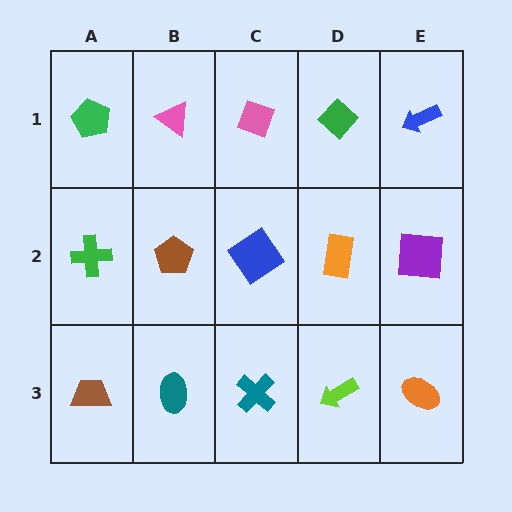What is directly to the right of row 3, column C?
A lime arrow.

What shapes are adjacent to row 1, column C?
A blue diamond (row 2, column C), a pink triangle (row 1, column B), a green diamond (row 1, column D).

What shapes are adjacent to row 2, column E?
A blue arrow (row 1, column E), an orange ellipse (row 3, column E), an orange rectangle (row 2, column D).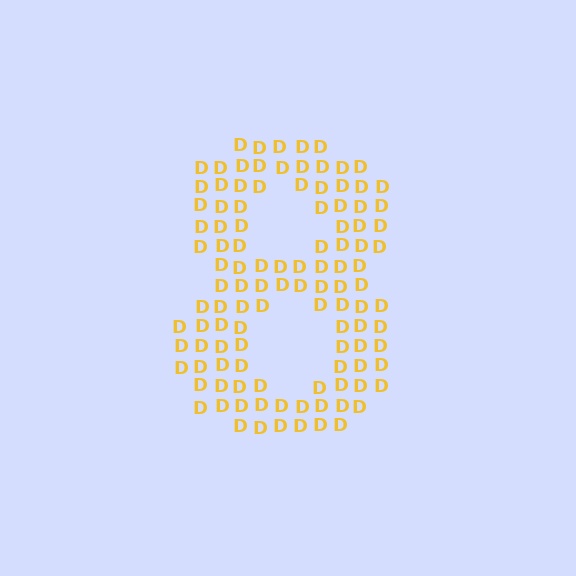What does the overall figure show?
The overall figure shows the digit 8.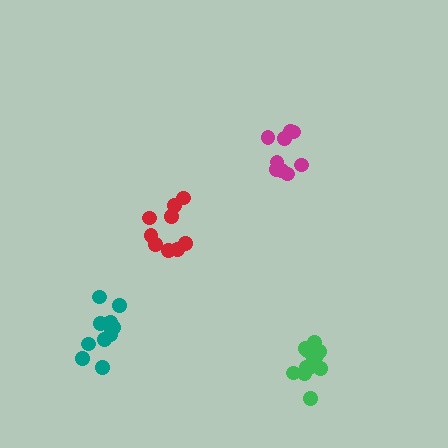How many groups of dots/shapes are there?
There are 4 groups.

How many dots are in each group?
Group 1: 9 dots, Group 2: 9 dots, Group 3: 10 dots, Group 4: 12 dots (40 total).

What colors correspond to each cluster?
The clusters are colored: magenta, red, teal, green.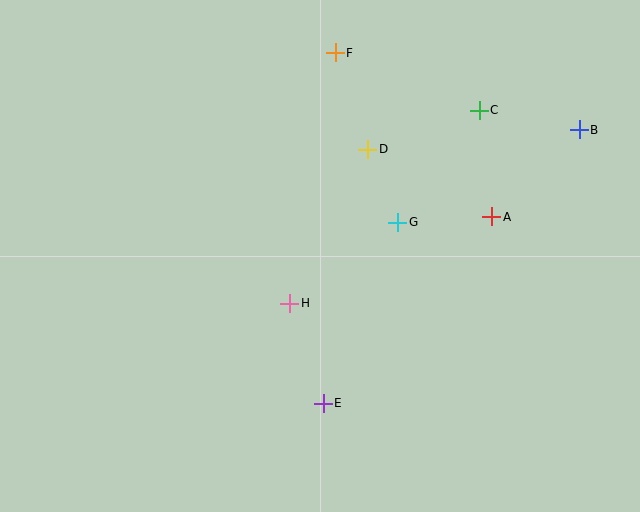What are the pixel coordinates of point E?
Point E is at (323, 403).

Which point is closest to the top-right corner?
Point B is closest to the top-right corner.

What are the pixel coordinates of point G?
Point G is at (398, 222).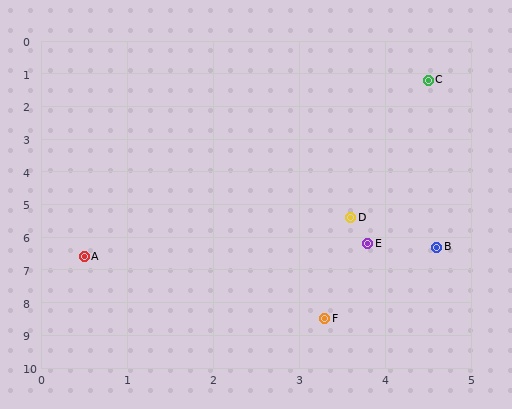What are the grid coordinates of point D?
Point D is at approximately (3.6, 5.4).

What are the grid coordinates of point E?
Point E is at approximately (3.8, 6.2).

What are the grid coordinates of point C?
Point C is at approximately (4.5, 1.2).